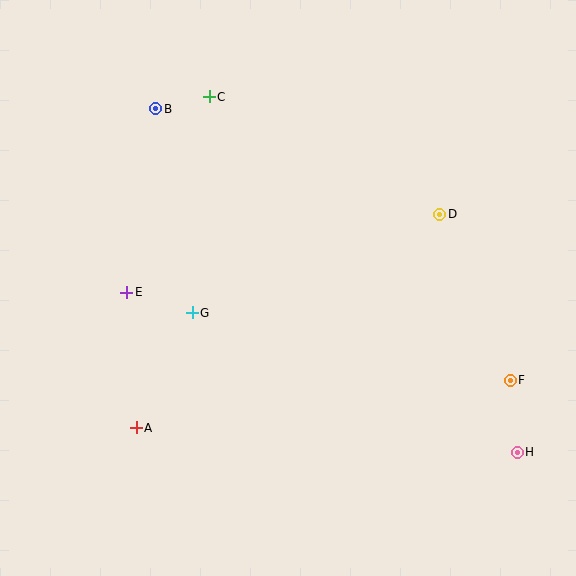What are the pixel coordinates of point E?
Point E is at (127, 292).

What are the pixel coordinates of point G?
Point G is at (192, 313).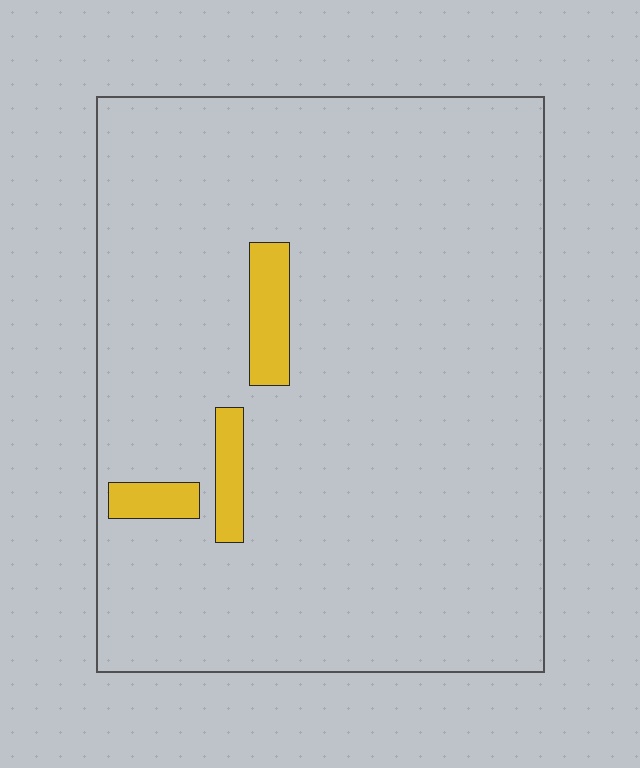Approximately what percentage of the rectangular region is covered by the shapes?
Approximately 5%.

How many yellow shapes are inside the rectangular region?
3.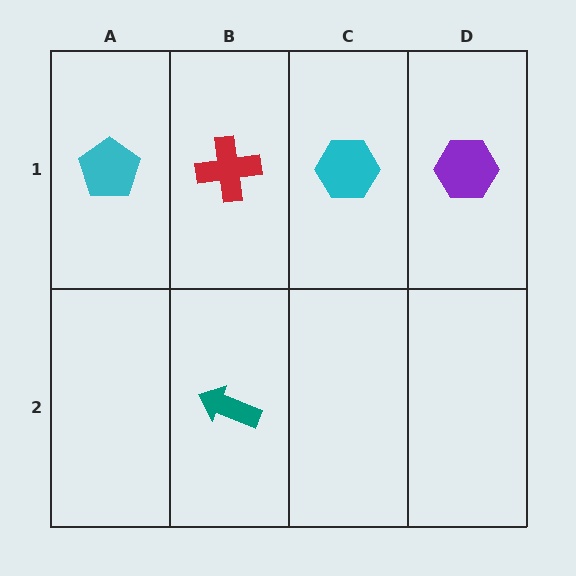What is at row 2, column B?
A teal arrow.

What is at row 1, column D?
A purple hexagon.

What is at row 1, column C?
A cyan hexagon.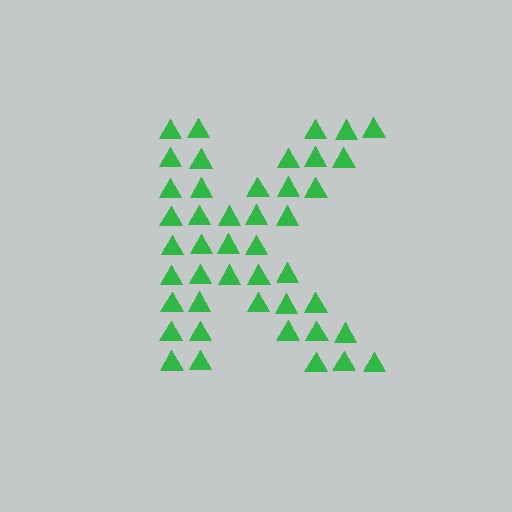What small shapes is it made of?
It is made of small triangles.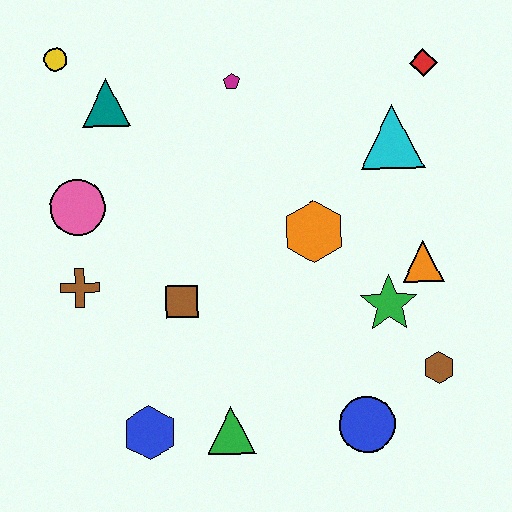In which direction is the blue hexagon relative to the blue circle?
The blue hexagon is to the left of the blue circle.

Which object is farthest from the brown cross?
The red diamond is farthest from the brown cross.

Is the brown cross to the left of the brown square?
Yes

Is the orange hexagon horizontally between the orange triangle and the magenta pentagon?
Yes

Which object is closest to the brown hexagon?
The green star is closest to the brown hexagon.